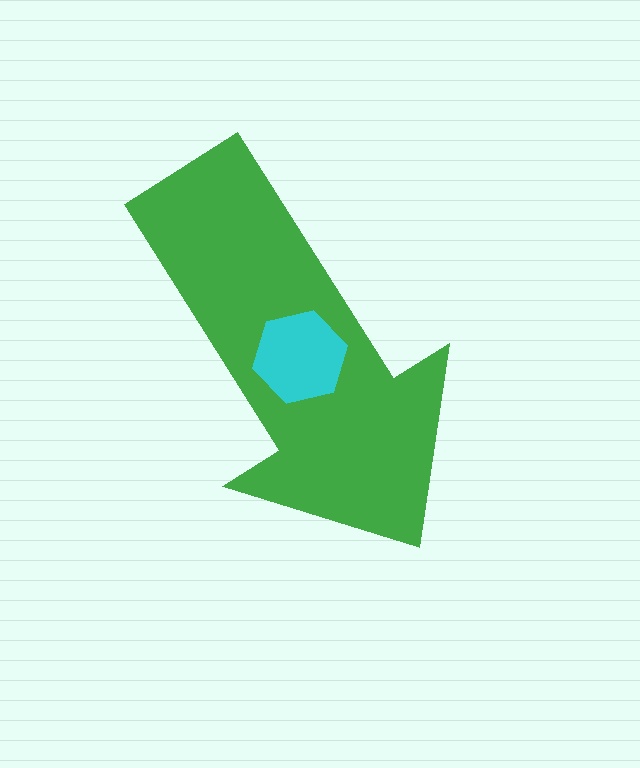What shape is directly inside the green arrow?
The cyan hexagon.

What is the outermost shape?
The green arrow.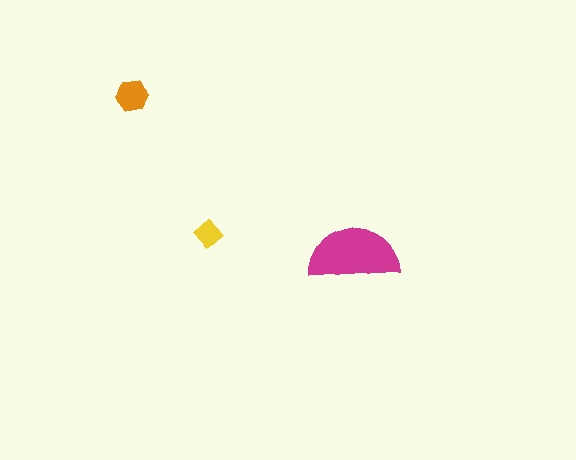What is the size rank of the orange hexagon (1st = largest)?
2nd.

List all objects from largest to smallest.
The magenta semicircle, the orange hexagon, the yellow diamond.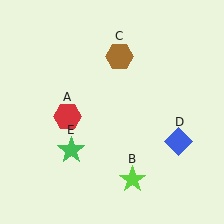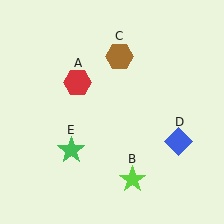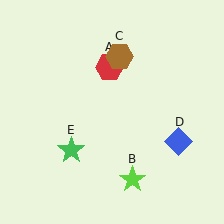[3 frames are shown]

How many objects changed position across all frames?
1 object changed position: red hexagon (object A).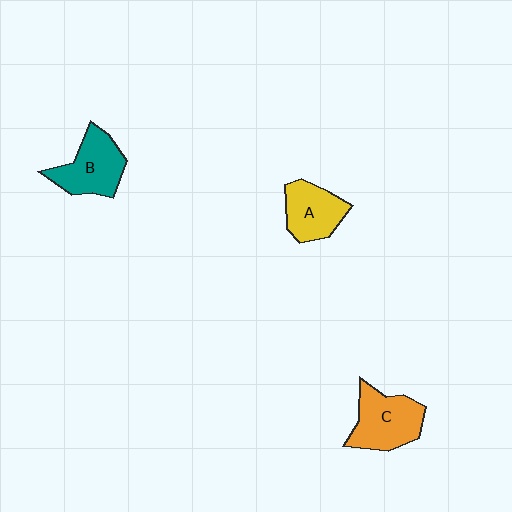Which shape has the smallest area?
Shape A (yellow).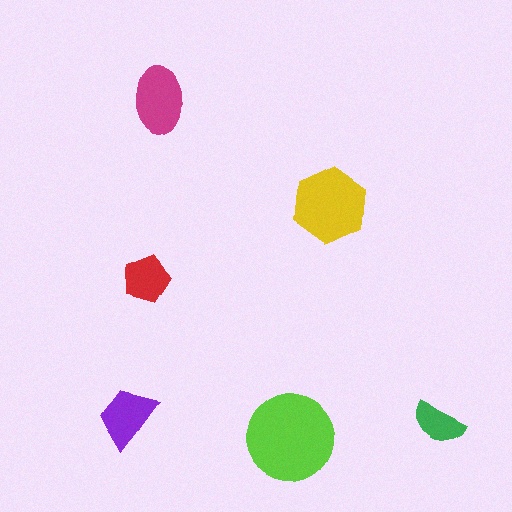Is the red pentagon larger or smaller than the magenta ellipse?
Smaller.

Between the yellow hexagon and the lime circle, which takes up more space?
The lime circle.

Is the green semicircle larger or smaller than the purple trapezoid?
Smaller.